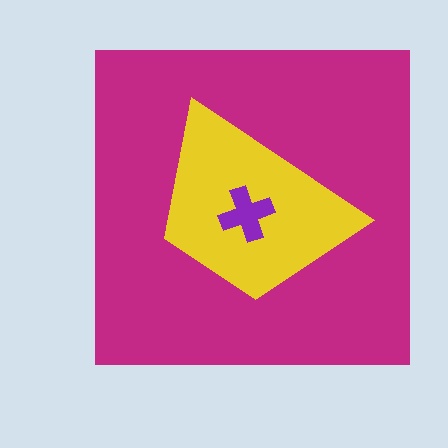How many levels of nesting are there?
3.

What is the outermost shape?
The magenta square.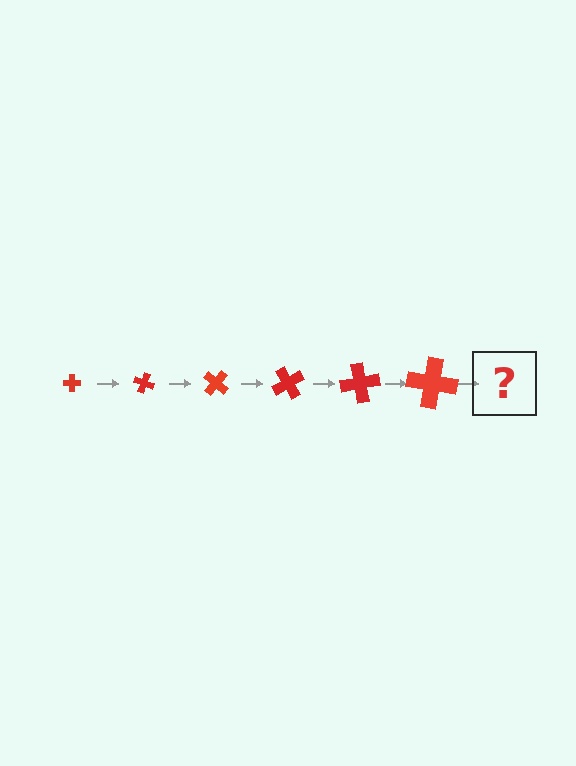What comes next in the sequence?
The next element should be a cross, larger than the previous one and rotated 120 degrees from the start.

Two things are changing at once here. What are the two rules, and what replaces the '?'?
The two rules are that the cross grows larger each step and it rotates 20 degrees each step. The '?' should be a cross, larger than the previous one and rotated 120 degrees from the start.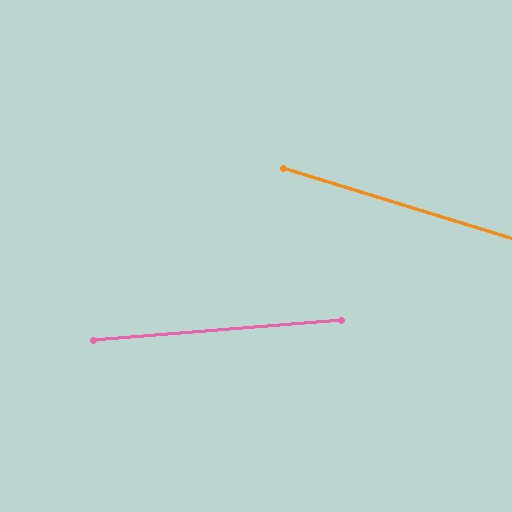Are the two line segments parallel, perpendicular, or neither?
Neither parallel nor perpendicular — they differ by about 21°.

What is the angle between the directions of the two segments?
Approximately 21 degrees.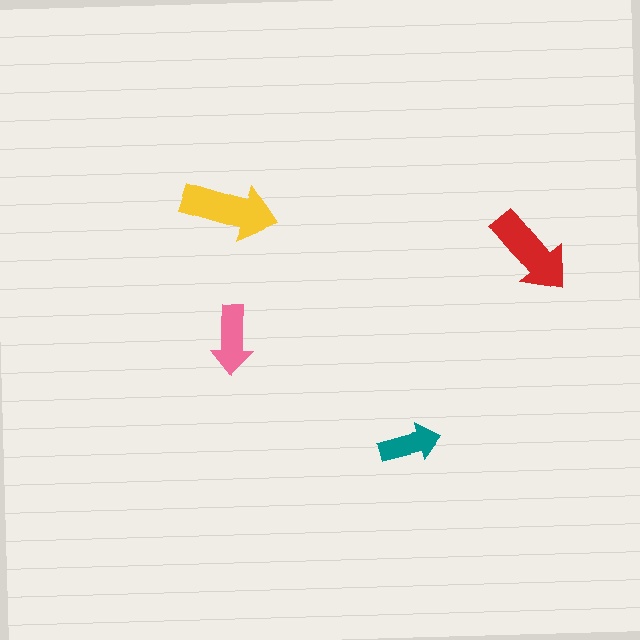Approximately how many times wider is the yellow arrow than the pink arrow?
About 1.5 times wider.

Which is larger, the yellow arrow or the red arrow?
The yellow one.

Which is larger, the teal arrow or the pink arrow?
The pink one.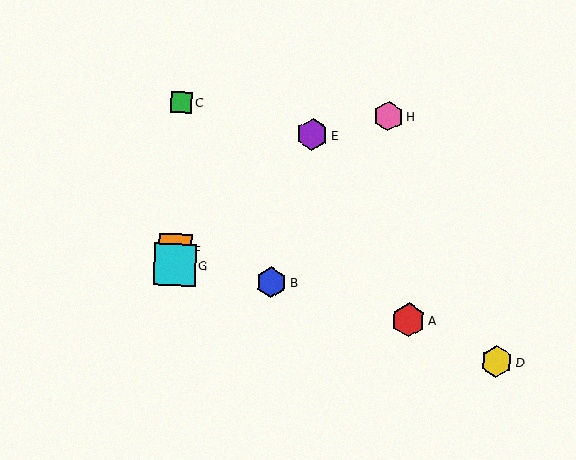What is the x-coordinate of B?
Object B is at x≈271.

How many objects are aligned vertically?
3 objects (C, F, G) are aligned vertically.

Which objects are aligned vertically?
Objects C, F, G are aligned vertically.